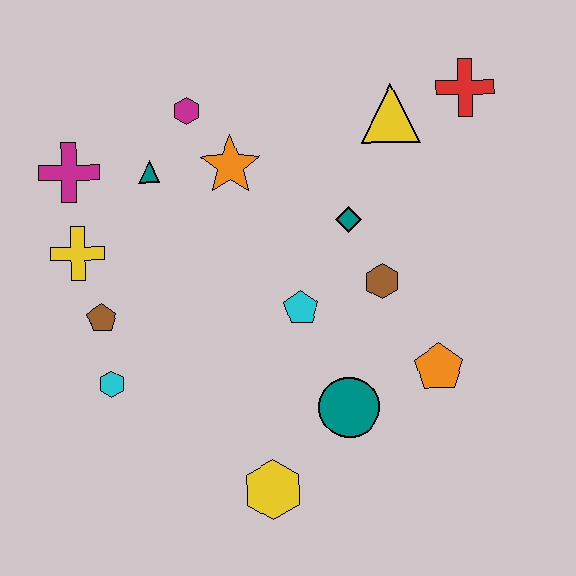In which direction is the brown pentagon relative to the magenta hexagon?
The brown pentagon is below the magenta hexagon.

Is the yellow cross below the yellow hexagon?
No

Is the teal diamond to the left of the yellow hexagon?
No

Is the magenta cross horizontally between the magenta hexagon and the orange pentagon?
No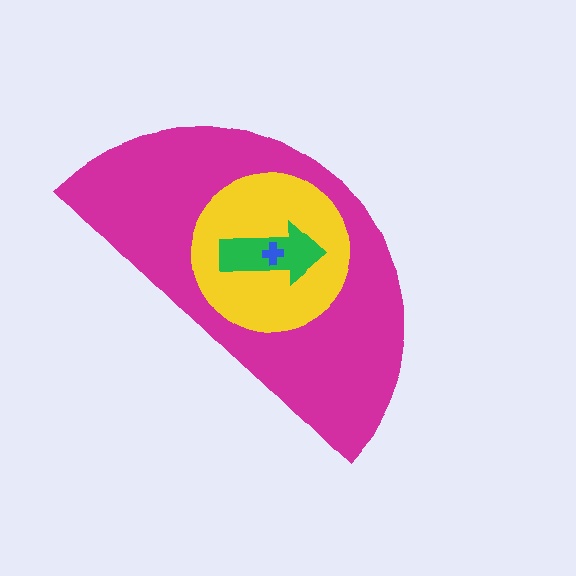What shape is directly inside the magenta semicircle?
The yellow circle.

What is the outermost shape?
The magenta semicircle.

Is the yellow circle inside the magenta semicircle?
Yes.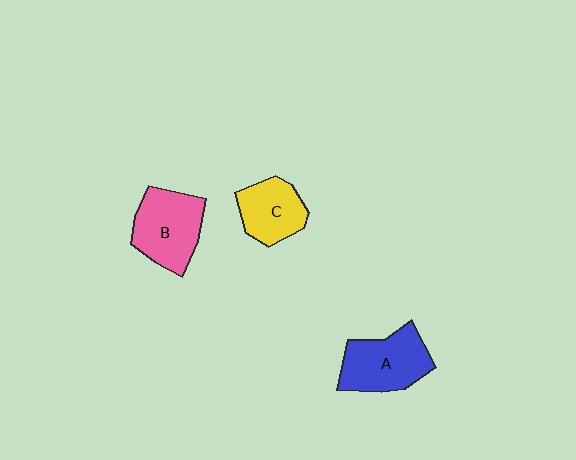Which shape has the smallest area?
Shape C (yellow).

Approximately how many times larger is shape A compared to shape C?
Approximately 1.3 times.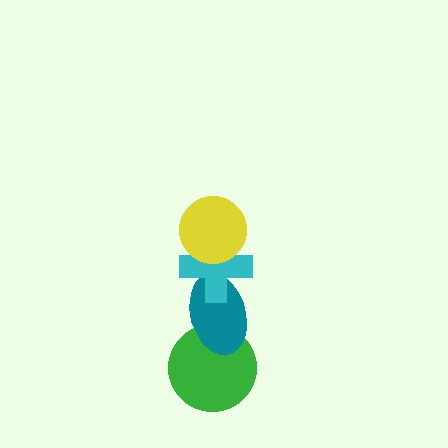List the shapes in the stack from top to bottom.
From top to bottom: the yellow circle, the cyan cross, the teal ellipse, the green circle.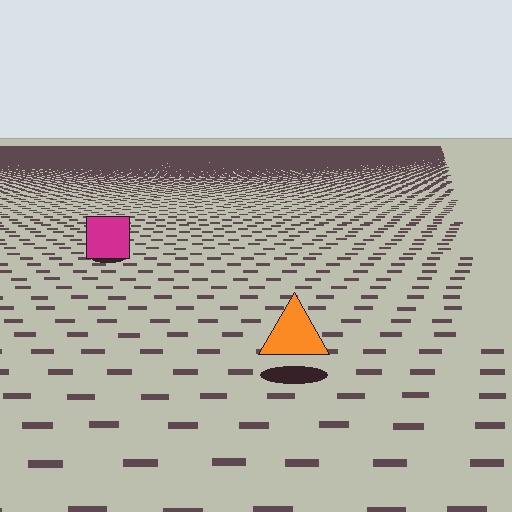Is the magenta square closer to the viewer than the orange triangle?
No. The orange triangle is closer — you can tell from the texture gradient: the ground texture is coarser near it.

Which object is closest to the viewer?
The orange triangle is closest. The texture marks near it are larger and more spread out.